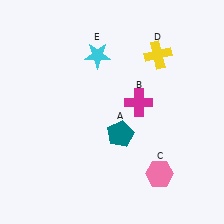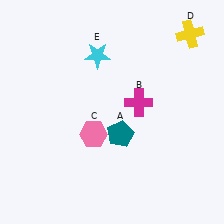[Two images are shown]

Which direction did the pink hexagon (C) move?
The pink hexagon (C) moved left.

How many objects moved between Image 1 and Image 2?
2 objects moved between the two images.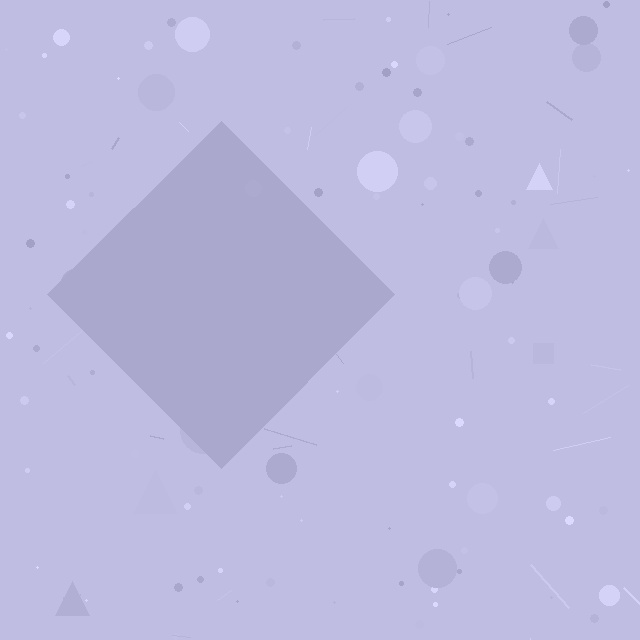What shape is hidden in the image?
A diamond is hidden in the image.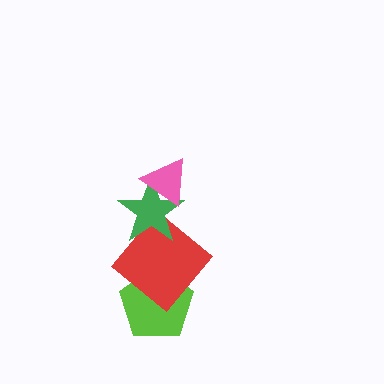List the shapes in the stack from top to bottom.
From top to bottom: the pink triangle, the green star, the red diamond, the lime pentagon.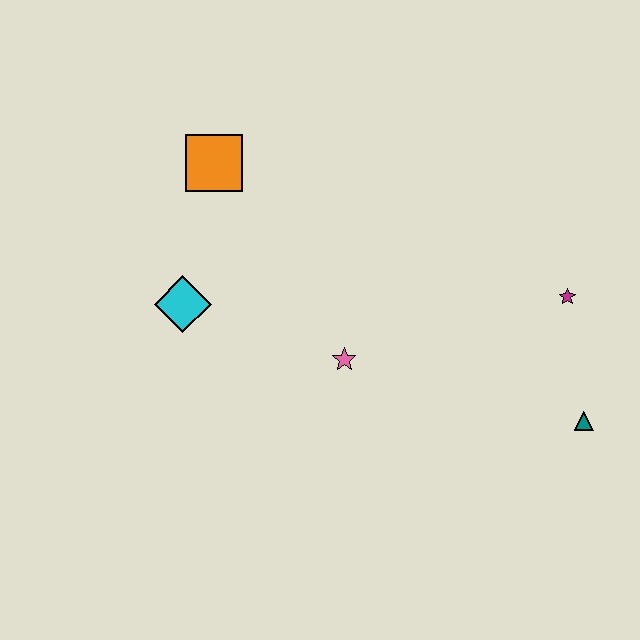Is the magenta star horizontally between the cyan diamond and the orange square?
No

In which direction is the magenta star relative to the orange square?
The magenta star is to the right of the orange square.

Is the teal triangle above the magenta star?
No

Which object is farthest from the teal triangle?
The orange square is farthest from the teal triangle.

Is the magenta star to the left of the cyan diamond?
No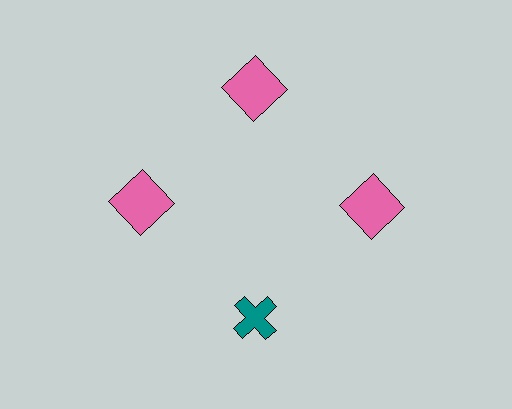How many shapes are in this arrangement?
There are 4 shapes arranged in a ring pattern.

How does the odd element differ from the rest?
It differs in both color (teal instead of pink) and shape (cross instead of square).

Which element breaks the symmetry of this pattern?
The teal cross at roughly the 6 o'clock position breaks the symmetry. All other shapes are pink squares.